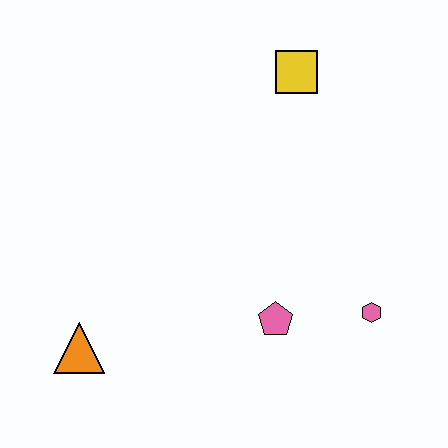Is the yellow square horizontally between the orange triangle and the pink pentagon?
No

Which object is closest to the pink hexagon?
The pink pentagon is closest to the pink hexagon.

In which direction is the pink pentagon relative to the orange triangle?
The pink pentagon is to the right of the orange triangle.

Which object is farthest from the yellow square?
The orange triangle is farthest from the yellow square.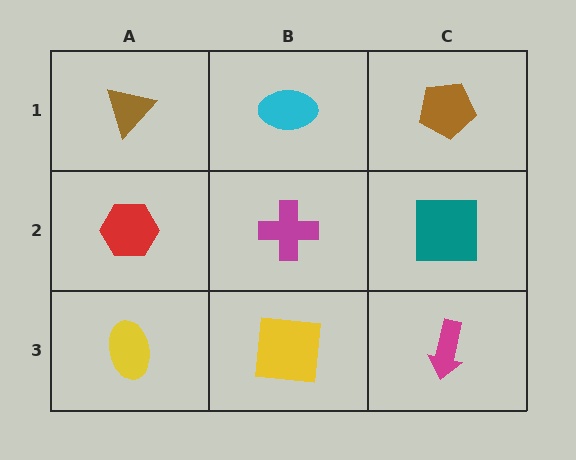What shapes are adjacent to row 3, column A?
A red hexagon (row 2, column A), a yellow square (row 3, column B).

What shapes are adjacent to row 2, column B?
A cyan ellipse (row 1, column B), a yellow square (row 3, column B), a red hexagon (row 2, column A), a teal square (row 2, column C).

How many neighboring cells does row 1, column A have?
2.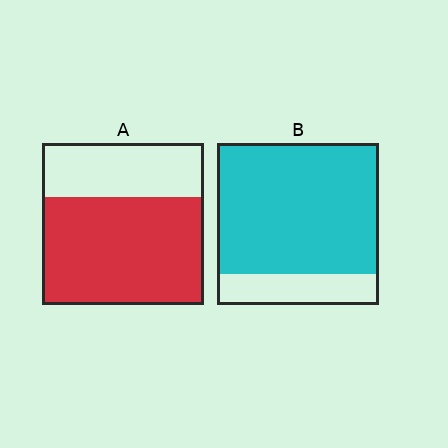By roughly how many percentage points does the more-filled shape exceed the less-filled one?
By roughly 15 percentage points (B over A).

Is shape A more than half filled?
Yes.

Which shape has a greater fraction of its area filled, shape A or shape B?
Shape B.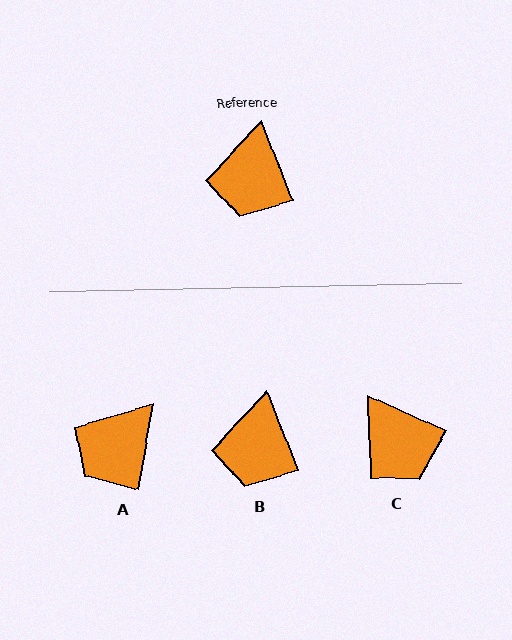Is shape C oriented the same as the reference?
No, it is off by about 45 degrees.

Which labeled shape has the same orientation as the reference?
B.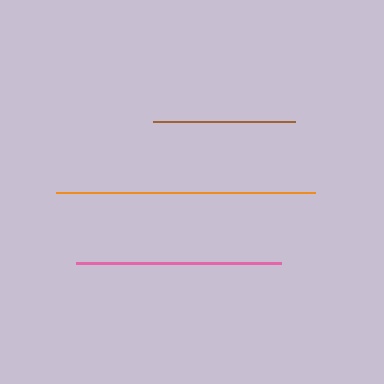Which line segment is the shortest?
The brown line is the shortest at approximately 141 pixels.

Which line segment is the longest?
The orange line is the longest at approximately 259 pixels.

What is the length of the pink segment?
The pink segment is approximately 205 pixels long.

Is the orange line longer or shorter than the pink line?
The orange line is longer than the pink line.